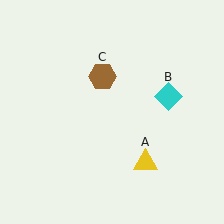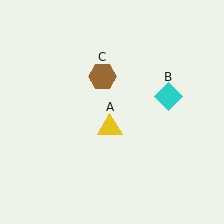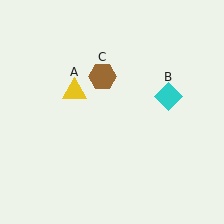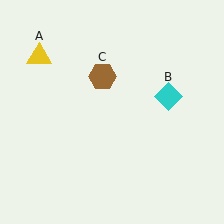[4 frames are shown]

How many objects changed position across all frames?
1 object changed position: yellow triangle (object A).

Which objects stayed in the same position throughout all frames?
Cyan diamond (object B) and brown hexagon (object C) remained stationary.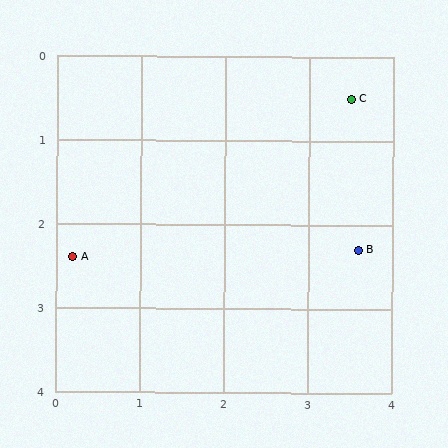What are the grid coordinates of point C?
Point C is at approximately (3.5, 0.5).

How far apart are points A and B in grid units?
Points A and B are about 3.4 grid units apart.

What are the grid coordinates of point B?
Point B is at approximately (3.6, 2.3).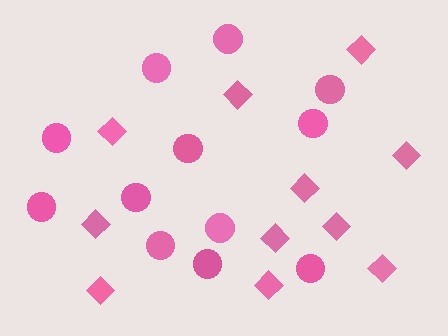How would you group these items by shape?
There are 2 groups: one group of diamonds (11) and one group of circles (12).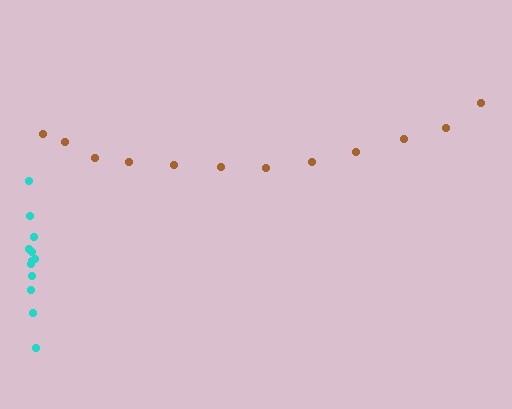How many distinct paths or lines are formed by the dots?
There are 2 distinct paths.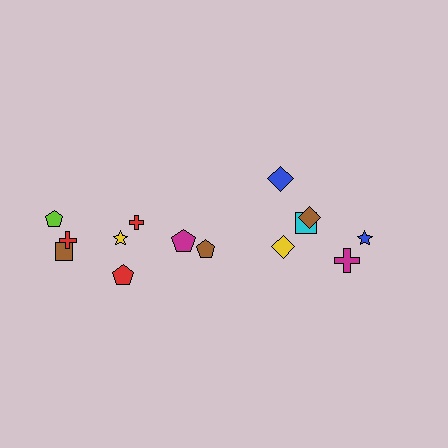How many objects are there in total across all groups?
There are 14 objects.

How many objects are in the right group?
There are 6 objects.